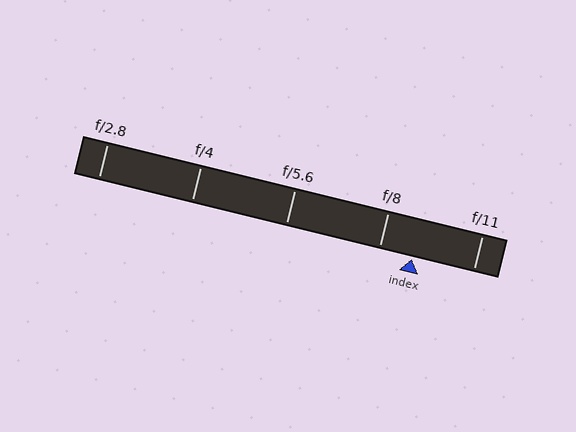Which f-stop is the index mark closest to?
The index mark is closest to f/8.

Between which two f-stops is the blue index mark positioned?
The index mark is between f/8 and f/11.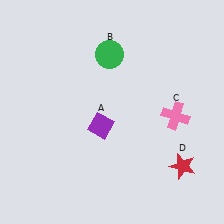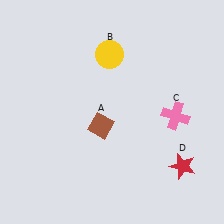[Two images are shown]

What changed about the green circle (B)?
In Image 1, B is green. In Image 2, it changed to yellow.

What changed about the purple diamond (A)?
In Image 1, A is purple. In Image 2, it changed to brown.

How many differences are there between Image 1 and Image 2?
There are 2 differences between the two images.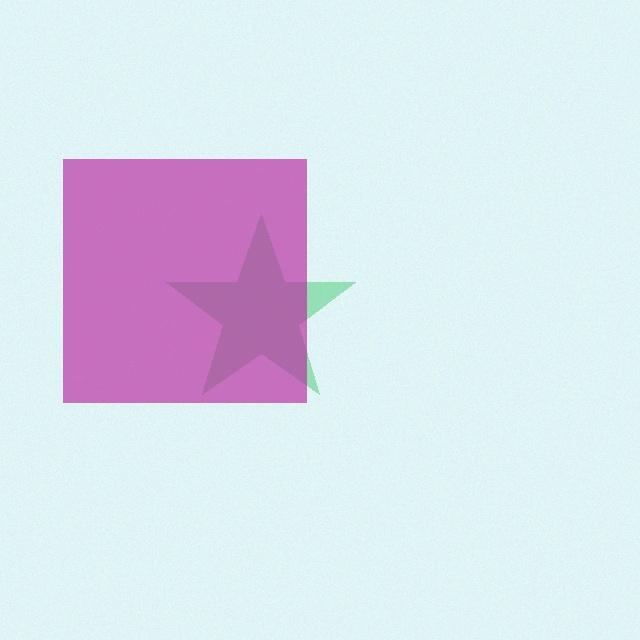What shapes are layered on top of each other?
The layered shapes are: a green star, a magenta square.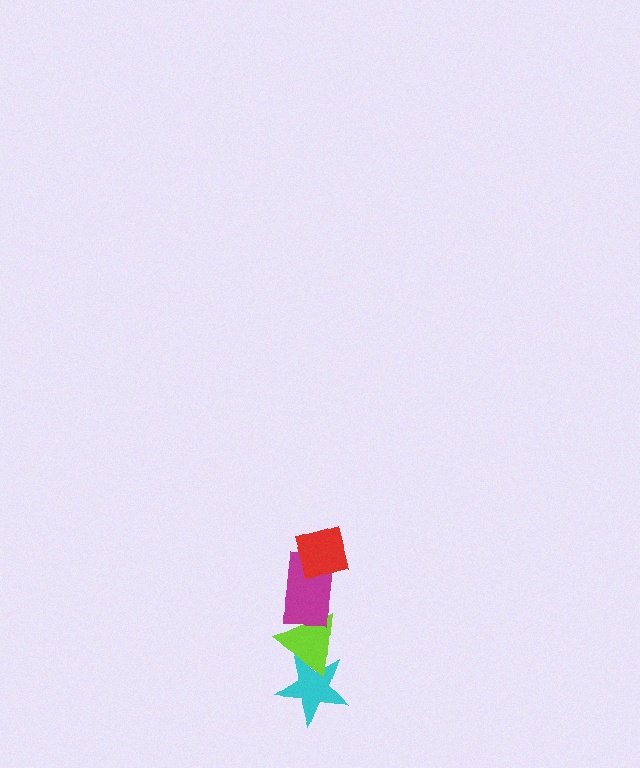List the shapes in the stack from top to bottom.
From top to bottom: the red diamond, the magenta rectangle, the lime triangle, the cyan star.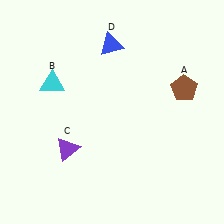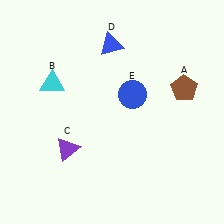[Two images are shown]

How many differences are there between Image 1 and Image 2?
There is 1 difference between the two images.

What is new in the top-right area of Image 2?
A blue circle (E) was added in the top-right area of Image 2.